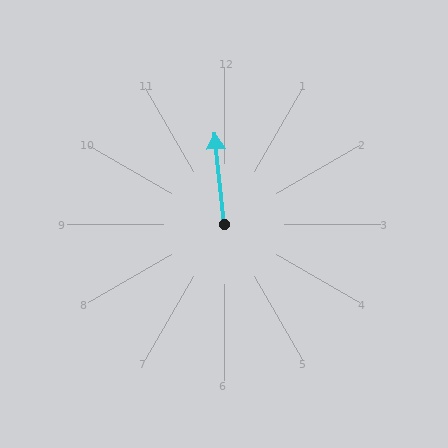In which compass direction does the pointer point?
North.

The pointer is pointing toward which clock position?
Roughly 12 o'clock.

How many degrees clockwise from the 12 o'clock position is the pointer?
Approximately 354 degrees.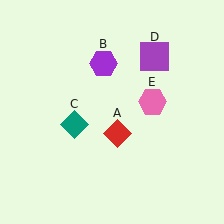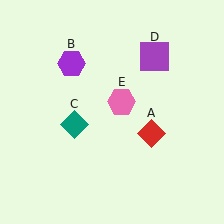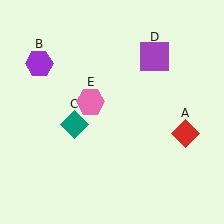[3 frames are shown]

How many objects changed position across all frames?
3 objects changed position: red diamond (object A), purple hexagon (object B), pink hexagon (object E).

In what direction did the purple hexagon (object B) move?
The purple hexagon (object B) moved left.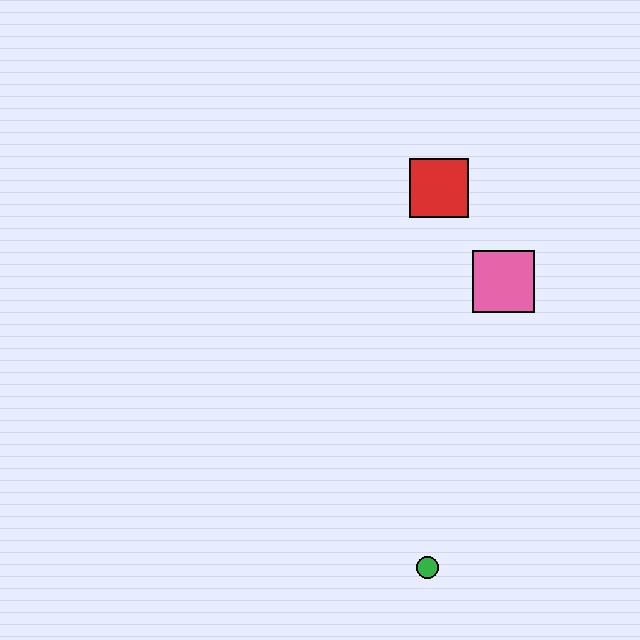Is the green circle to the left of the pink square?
Yes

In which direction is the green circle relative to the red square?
The green circle is below the red square.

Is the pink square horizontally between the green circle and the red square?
No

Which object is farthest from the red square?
The green circle is farthest from the red square.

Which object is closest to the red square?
The pink square is closest to the red square.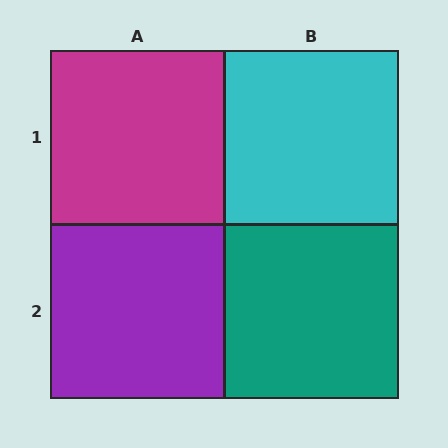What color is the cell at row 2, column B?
Teal.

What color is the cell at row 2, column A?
Purple.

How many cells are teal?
1 cell is teal.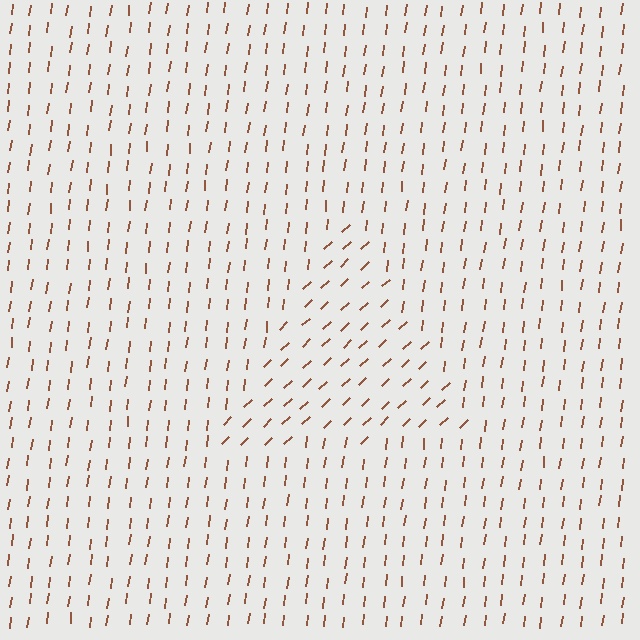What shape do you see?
I see a triangle.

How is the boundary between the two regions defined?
The boundary is defined purely by a change in line orientation (approximately 39 degrees difference). All lines are the same color and thickness.